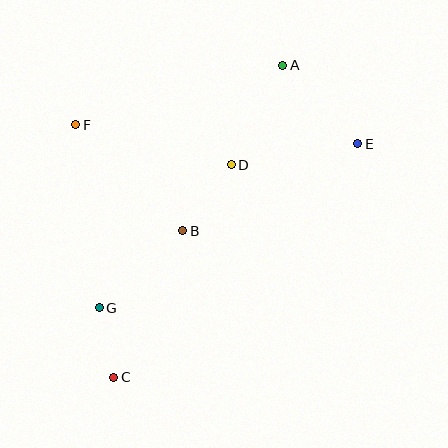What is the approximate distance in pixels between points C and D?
The distance between C and D is approximately 243 pixels.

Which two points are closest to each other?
Points C and G are closest to each other.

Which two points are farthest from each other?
Points A and C are farthest from each other.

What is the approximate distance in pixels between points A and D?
The distance between A and D is approximately 112 pixels.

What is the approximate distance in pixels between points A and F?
The distance between A and F is approximately 215 pixels.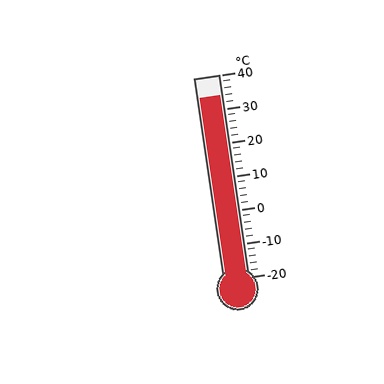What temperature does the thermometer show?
The thermometer shows approximately 34°C.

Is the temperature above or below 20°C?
The temperature is above 20°C.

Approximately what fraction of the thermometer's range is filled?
The thermometer is filled to approximately 90% of its range.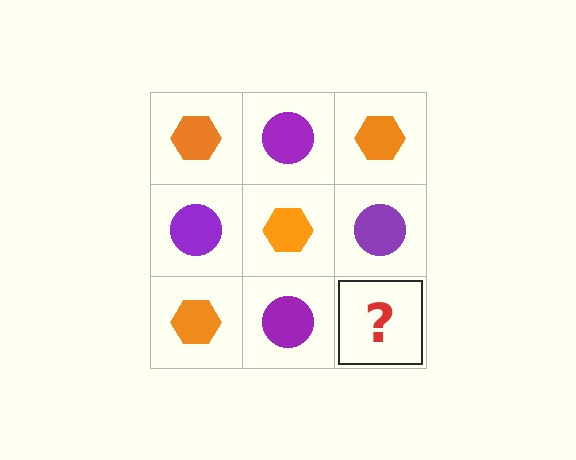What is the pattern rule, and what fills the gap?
The rule is that it alternates orange hexagon and purple circle in a checkerboard pattern. The gap should be filled with an orange hexagon.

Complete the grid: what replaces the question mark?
The question mark should be replaced with an orange hexagon.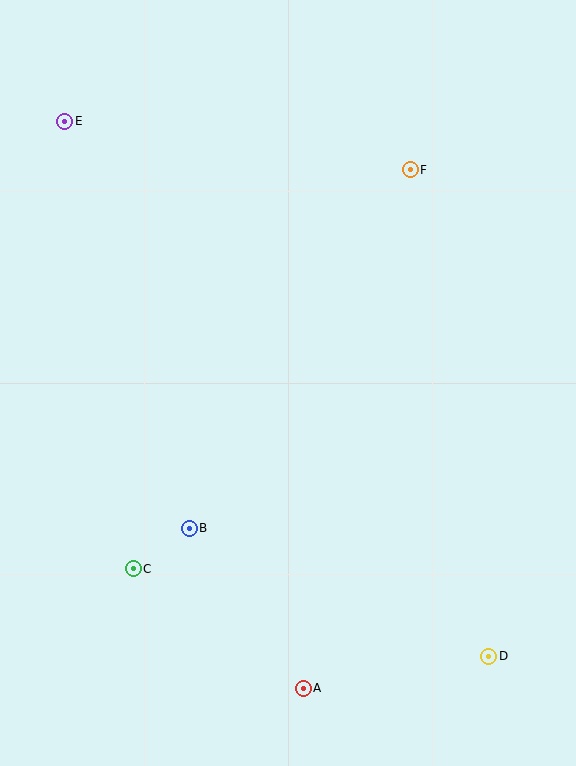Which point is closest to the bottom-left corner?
Point C is closest to the bottom-left corner.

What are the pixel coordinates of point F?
Point F is at (410, 170).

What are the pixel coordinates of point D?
Point D is at (489, 656).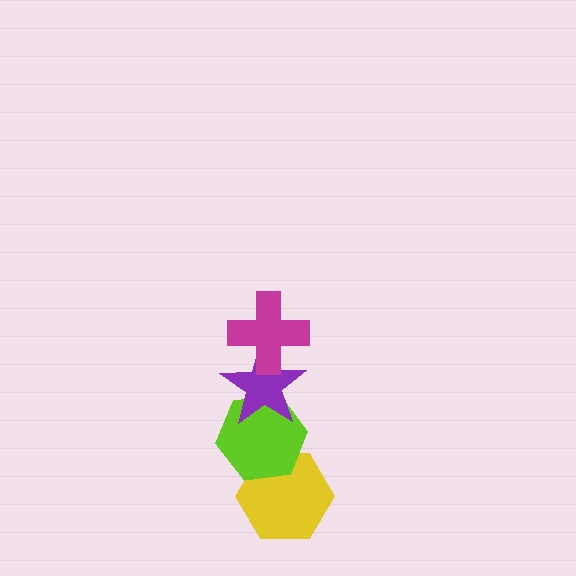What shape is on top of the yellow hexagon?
The lime hexagon is on top of the yellow hexagon.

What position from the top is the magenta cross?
The magenta cross is 1st from the top.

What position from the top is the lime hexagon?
The lime hexagon is 3rd from the top.